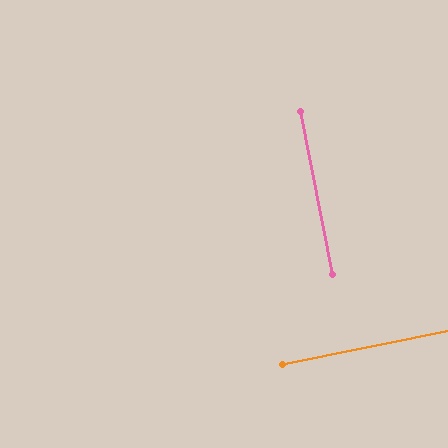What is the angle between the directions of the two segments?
Approximately 90 degrees.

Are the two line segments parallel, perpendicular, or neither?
Perpendicular — they meet at approximately 90°.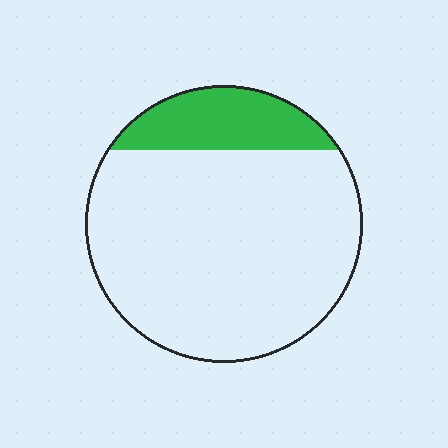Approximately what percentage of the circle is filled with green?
Approximately 20%.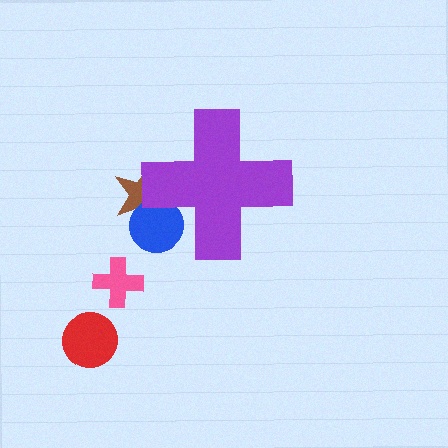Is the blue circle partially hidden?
Yes, the blue circle is partially hidden behind the purple cross.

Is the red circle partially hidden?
No, the red circle is fully visible.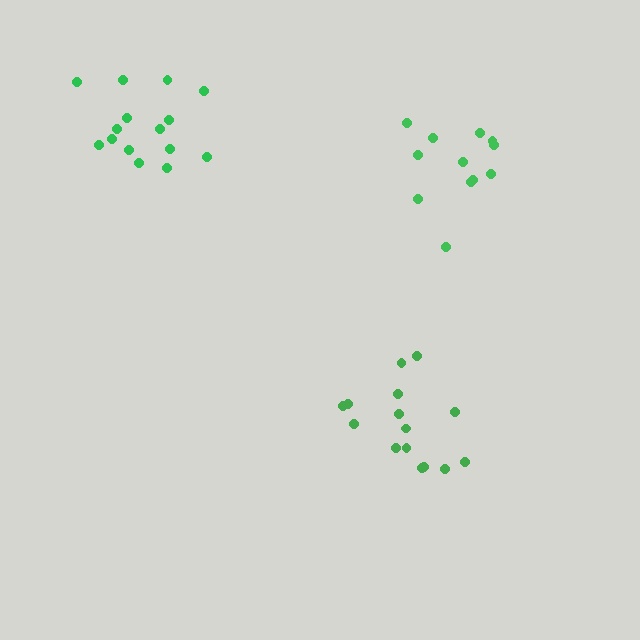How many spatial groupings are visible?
There are 3 spatial groupings.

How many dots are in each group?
Group 1: 15 dots, Group 2: 12 dots, Group 3: 15 dots (42 total).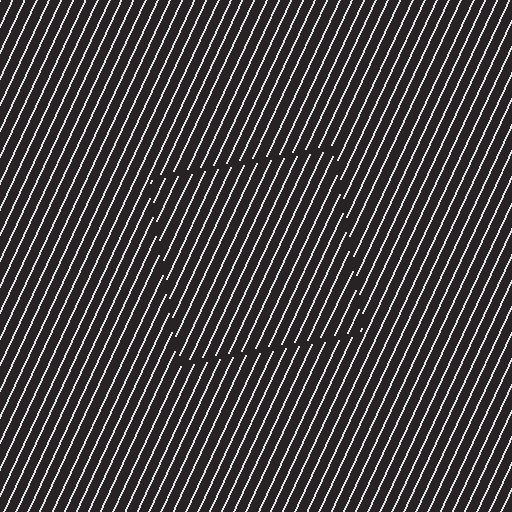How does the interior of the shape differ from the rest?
The interior of the shape contains the same grating, shifted by half a period — the contour is defined by the phase discontinuity where line-ends from the inner and outer gratings abut.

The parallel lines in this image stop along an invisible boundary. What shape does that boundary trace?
An illusory square. The interior of the shape contains the same grating, shifted by half a period — the contour is defined by the phase discontinuity where line-ends from the inner and outer gratings abut.